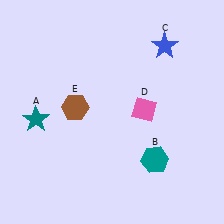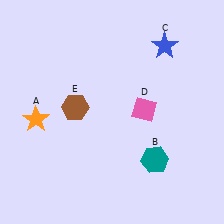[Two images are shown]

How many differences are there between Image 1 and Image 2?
There is 1 difference between the two images.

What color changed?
The star (A) changed from teal in Image 1 to orange in Image 2.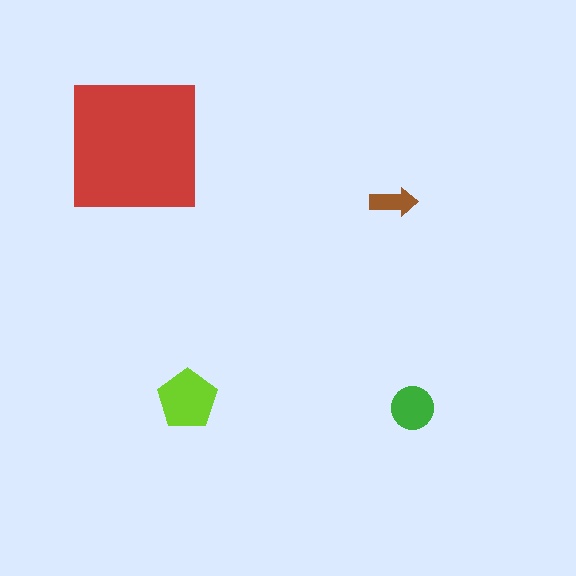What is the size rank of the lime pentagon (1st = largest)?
2nd.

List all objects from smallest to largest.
The brown arrow, the green circle, the lime pentagon, the red square.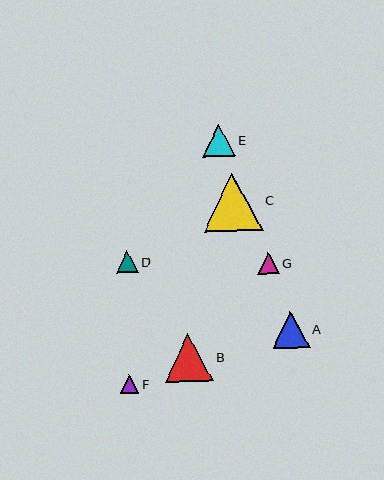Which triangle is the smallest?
Triangle F is the smallest with a size of approximately 19 pixels.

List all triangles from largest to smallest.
From largest to smallest: C, B, A, E, D, G, F.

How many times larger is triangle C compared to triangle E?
Triangle C is approximately 1.8 times the size of triangle E.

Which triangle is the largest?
Triangle C is the largest with a size of approximately 58 pixels.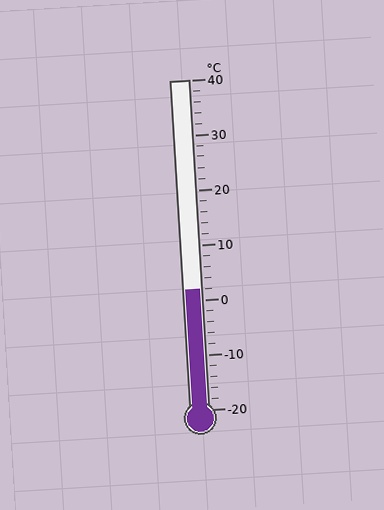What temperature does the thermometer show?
The thermometer shows approximately 2°C.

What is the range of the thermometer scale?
The thermometer scale ranges from -20°C to 40°C.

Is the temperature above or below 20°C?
The temperature is below 20°C.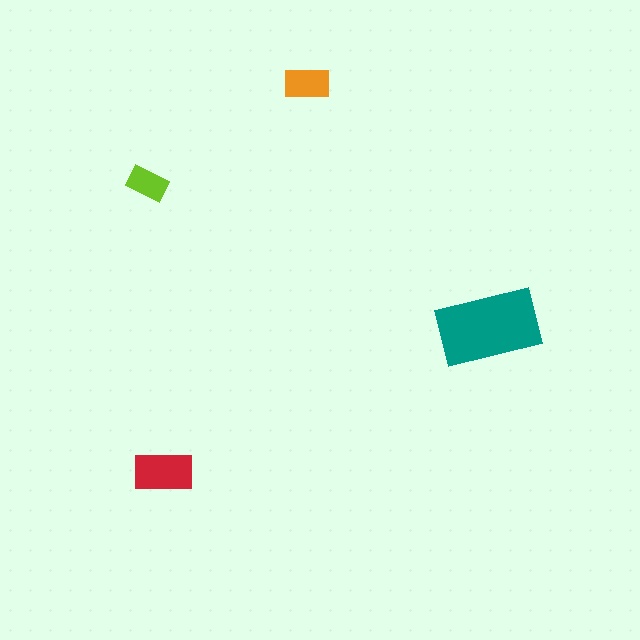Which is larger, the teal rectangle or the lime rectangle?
The teal one.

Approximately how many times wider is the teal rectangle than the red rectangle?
About 2 times wider.